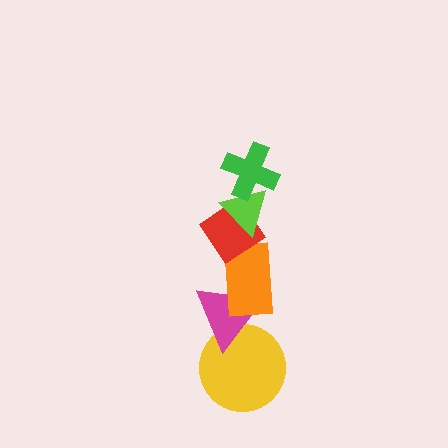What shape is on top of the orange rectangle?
The red diamond is on top of the orange rectangle.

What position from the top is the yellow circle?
The yellow circle is 6th from the top.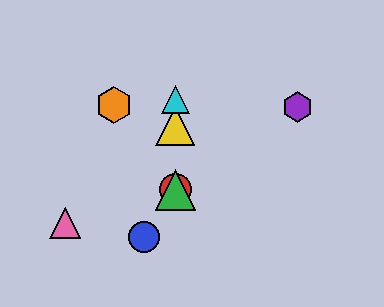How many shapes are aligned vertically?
4 shapes (the red circle, the green triangle, the yellow triangle, the cyan triangle) are aligned vertically.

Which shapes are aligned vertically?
The red circle, the green triangle, the yellow triangle, the cyan triangle are aligned vertically.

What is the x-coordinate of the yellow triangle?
The yellow triangle is at x≈175.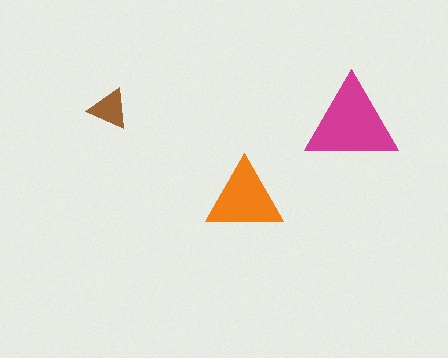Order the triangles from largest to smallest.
the magenta one, the orange one, the brown one.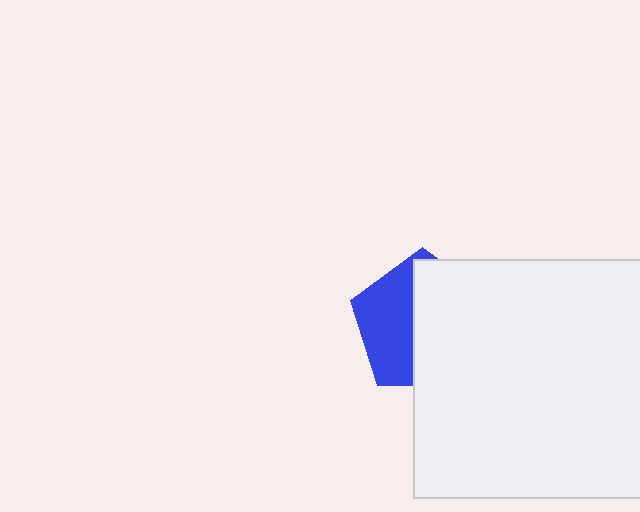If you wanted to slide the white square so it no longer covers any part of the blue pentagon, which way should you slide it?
Slide it right — that is the most direct way to separate the two shapes.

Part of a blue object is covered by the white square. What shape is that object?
It is a pentagon.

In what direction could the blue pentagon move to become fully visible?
The blue pentagon could move left. That would shift it out from behind the white square entirely.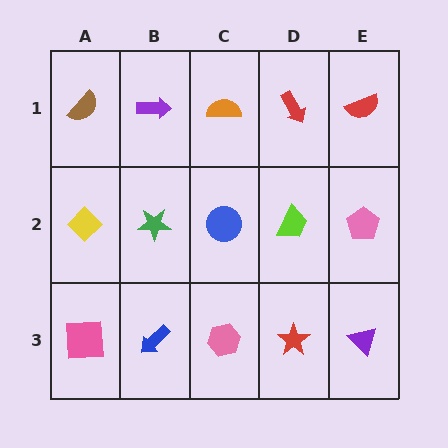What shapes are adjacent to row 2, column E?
A red semicircle (row 1, column E), a purple triangle (row 3, column E), a lime trapezoid (row 2, column D).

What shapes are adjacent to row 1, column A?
A yellow diamond (row 2, column A), a purple arrow (row 1, column B).